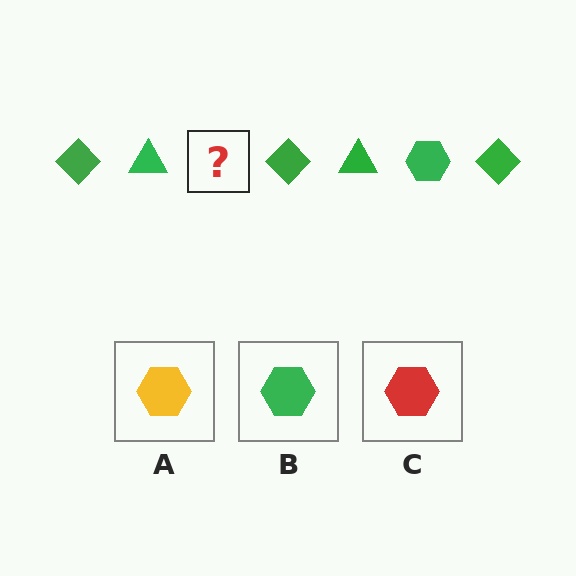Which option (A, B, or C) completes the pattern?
B.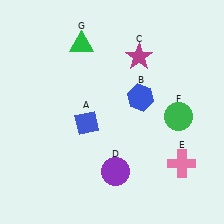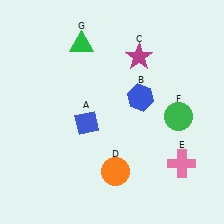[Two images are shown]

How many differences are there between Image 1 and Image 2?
There is 1 difference between the two images.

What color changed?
The circle (D) changed from purple in Image 1 to orange in Image 2.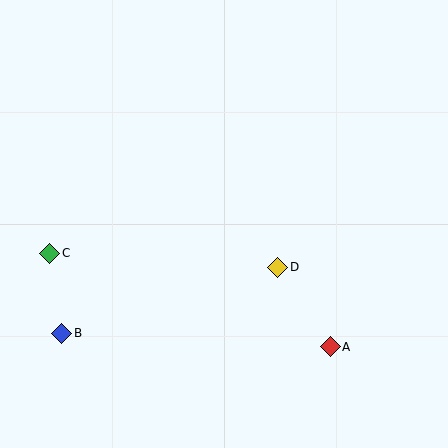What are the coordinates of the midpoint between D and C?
The midpoint between D and C is at (164, 260).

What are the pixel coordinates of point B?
Point B is at (62, 333).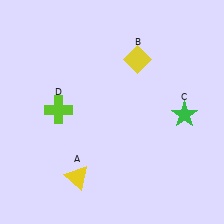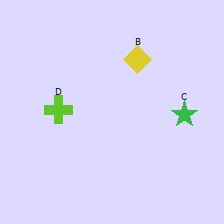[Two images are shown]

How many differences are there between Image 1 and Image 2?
There is 1 difference between the two images.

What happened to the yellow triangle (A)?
The yellow triangle (A) was removed in Image 2. It was in the bottom-left area of Image 1.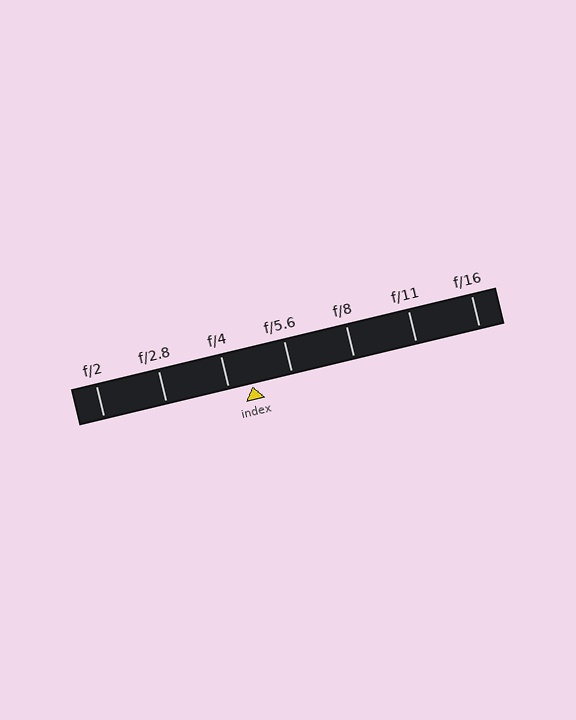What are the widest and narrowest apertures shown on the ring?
The widest aperture shown is f/2 and the narrowest is f/16.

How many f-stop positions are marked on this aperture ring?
There are 7 f-stop positions marked.